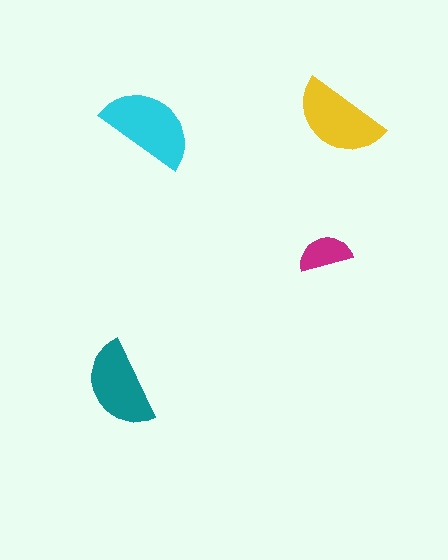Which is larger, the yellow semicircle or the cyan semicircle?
The cyan one.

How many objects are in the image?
There are 4 objects in the image.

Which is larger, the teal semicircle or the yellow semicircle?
The yellow one.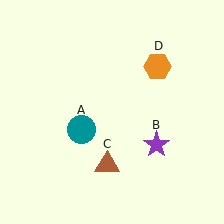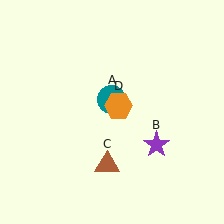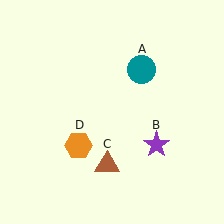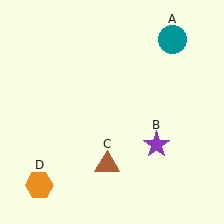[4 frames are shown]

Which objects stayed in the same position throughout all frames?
Purple star (object B) and brown triangle (object C) remained stationary.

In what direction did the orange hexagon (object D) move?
The orange hexagon (object D) moved down and to the left.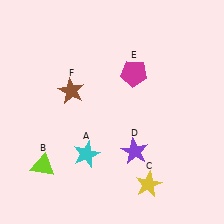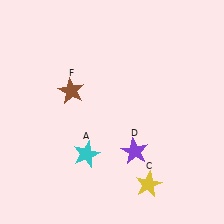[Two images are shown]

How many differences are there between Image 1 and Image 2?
There are 2 differences between the two images.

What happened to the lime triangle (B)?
The lime triangle (B) was removed in Image 2. It was in the bottom-left area of Image 1.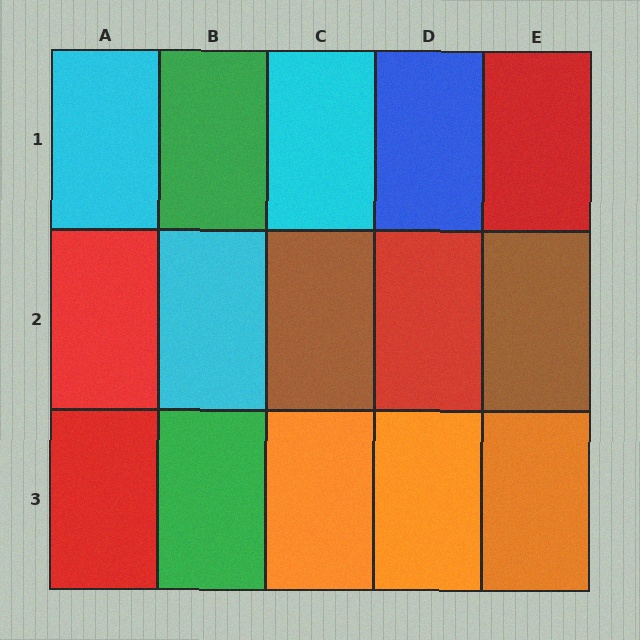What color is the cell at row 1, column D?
Blue.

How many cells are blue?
1 cell is blue.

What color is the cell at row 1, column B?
Green.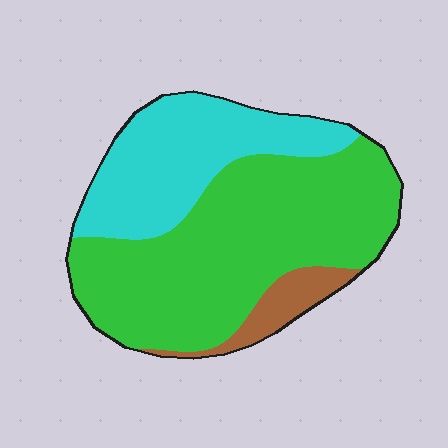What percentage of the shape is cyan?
Cyan takes up about one third (1/3) of the shape.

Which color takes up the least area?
Brown, at roughly 10%.